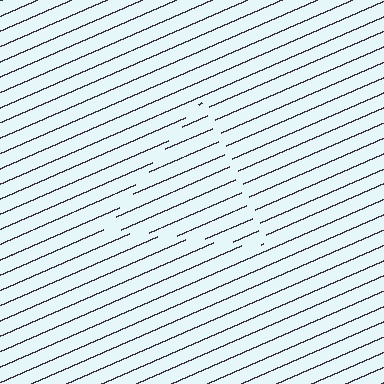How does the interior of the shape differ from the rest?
The interior of the shape contains the same grating, shifted by half a period — the contour is defined by the phase discontinuity where line-ends from the inner and outer gratings abut.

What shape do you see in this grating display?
An illusory triangle. The interior of the shape contains the same grating, shifted by half a period — the contour is defined by the phase discontinuity where line-ends from the inner and outer gratings abut.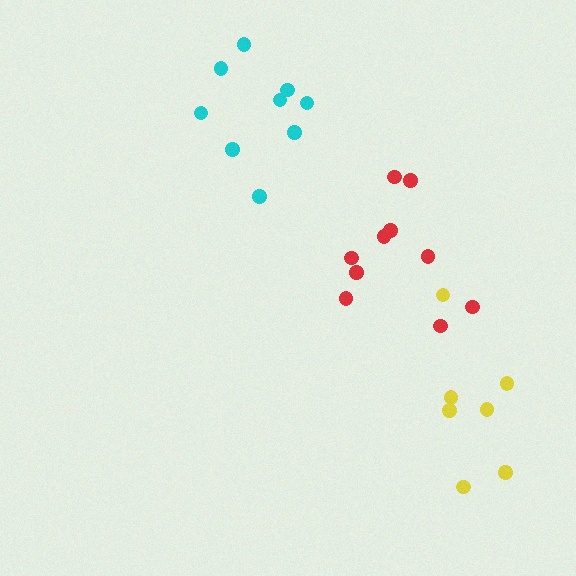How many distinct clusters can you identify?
There are 3 distinct clusters.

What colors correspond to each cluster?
The clusters are colored: red, yellow, cyan.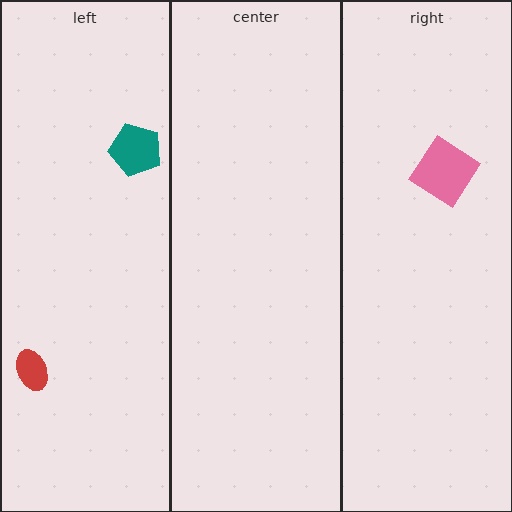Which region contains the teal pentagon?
The left region.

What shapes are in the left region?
The red ellipse, the teal pentagon.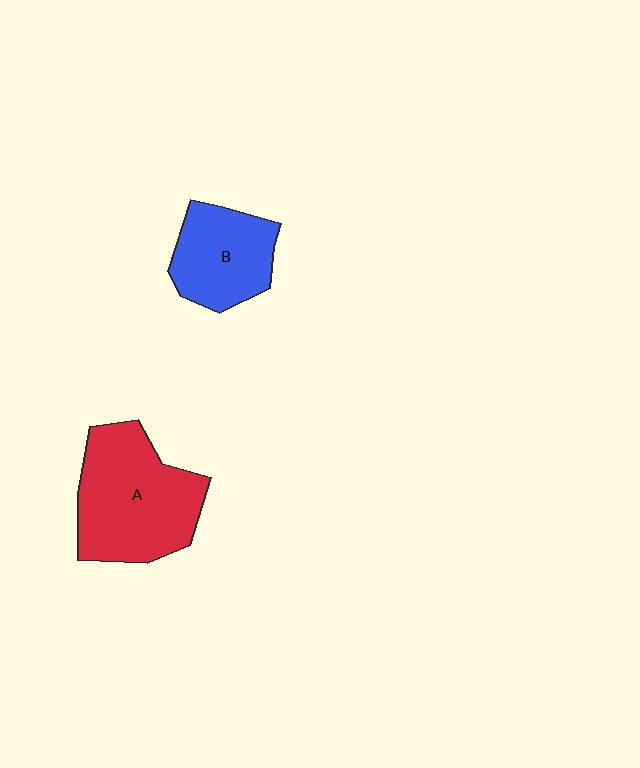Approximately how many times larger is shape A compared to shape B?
Approximately 1.6 times.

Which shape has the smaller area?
Shape B (blue).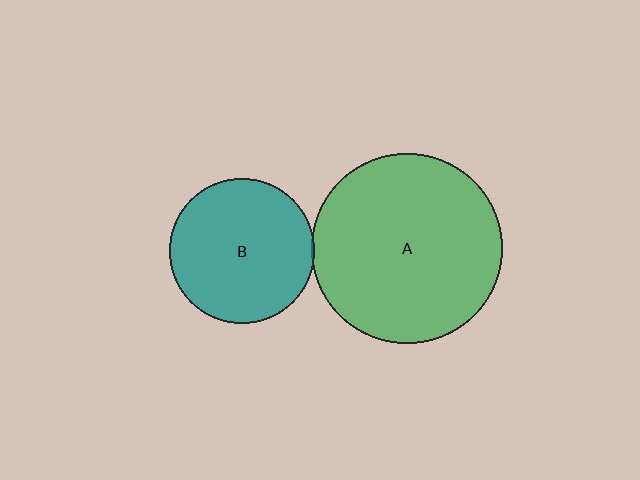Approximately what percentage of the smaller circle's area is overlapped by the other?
Approximately 5%.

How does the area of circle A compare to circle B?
Approximately 1.7 times.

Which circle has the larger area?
Circle A (green).